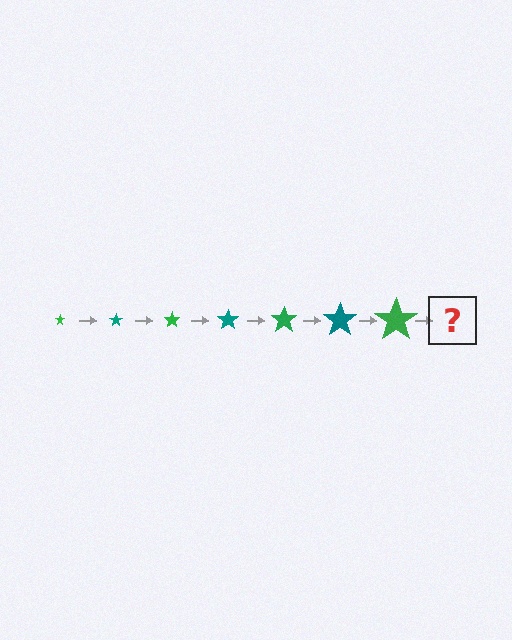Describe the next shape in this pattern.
It should be a teal star, larger than the previous one.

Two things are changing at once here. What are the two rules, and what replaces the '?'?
The two rules are that the star grows larger each step and the color cycles through green and teal. The '?' should be a teal star, larger than the previous one.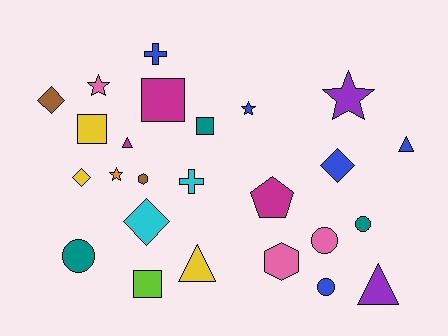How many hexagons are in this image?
There are 2 hexagons.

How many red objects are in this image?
There are no red objects.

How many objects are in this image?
There are 25 objects.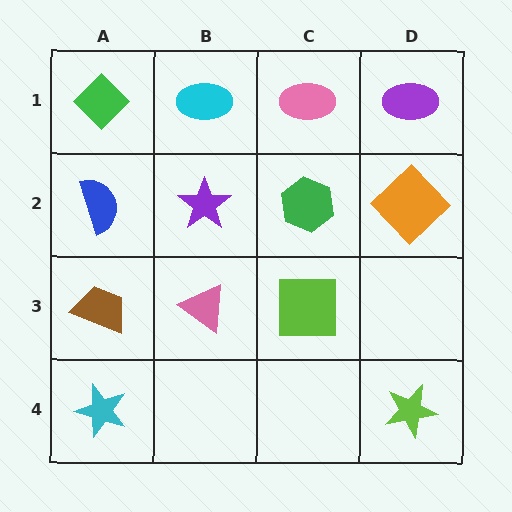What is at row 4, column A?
A cyan star.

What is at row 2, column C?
A green hexagon.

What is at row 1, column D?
A purple ellipse.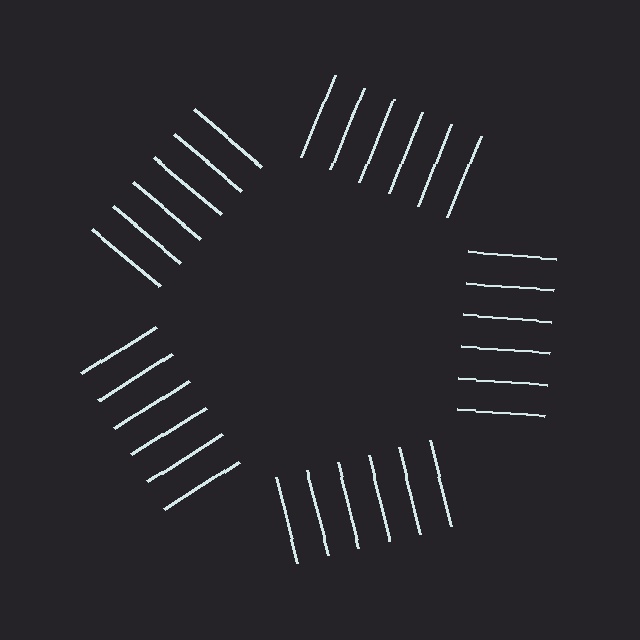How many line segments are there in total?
30 — 6 along each of the 5 edges.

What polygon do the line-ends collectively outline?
An illusory pentagon — the line segments terminate on its edges but no continuous stroke is drawn.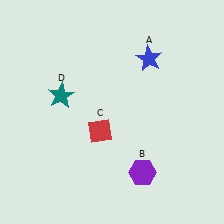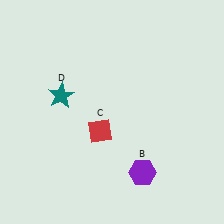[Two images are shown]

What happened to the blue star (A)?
The blue star (A) was removed in Image 2. It was in the top-right area of Image 1.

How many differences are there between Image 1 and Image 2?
There is 1 difference between the two images.